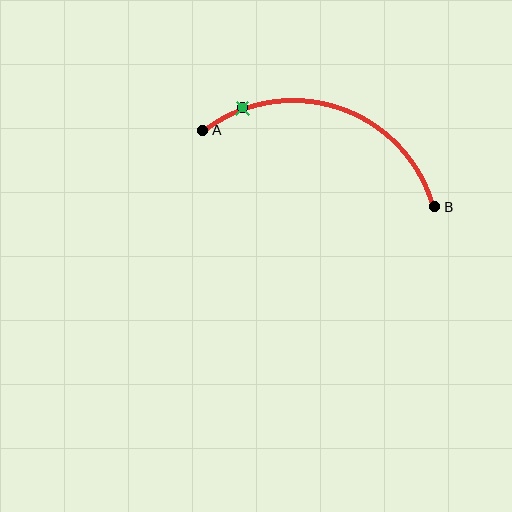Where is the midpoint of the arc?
The arc midpoint is the point on the curve farthest from the straight line joining A and B. It sits above that line.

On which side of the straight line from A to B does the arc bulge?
The arc bulges above the straight line connecting A and B.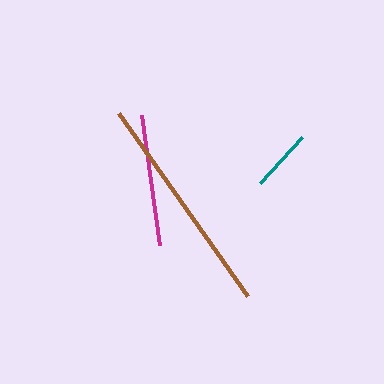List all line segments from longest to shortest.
From longest to shortest: brown, magenta, teal.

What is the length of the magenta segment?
The magenta segment is approximately 130 pixels long.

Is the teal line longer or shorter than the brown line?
The brown line is longer than the teal line.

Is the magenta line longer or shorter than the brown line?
The brown line is longer than the magenta line.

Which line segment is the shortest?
The teal line is the shortest at approximately 62 pixels.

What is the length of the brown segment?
The brown segment is approximately 225 pixels long.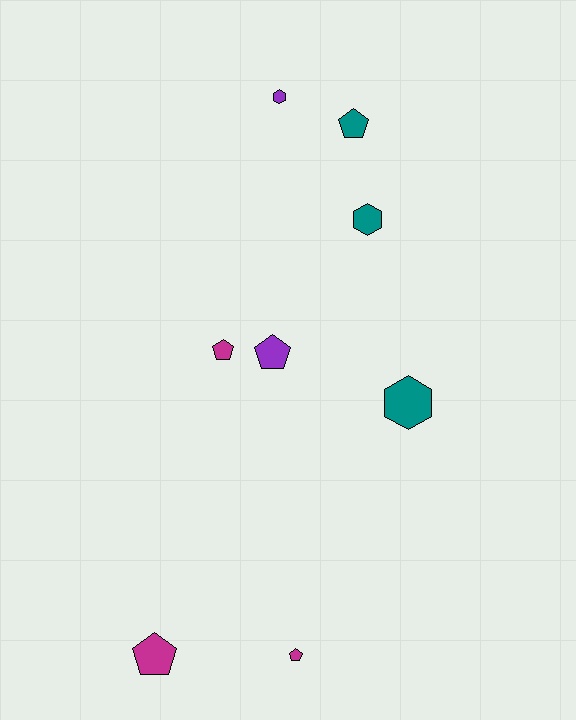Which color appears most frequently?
Teal, with 3 objects.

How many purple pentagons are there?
There is 1 purple pentagon.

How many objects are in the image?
There are 8 objects.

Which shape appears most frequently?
Pentagon, with 5 objects.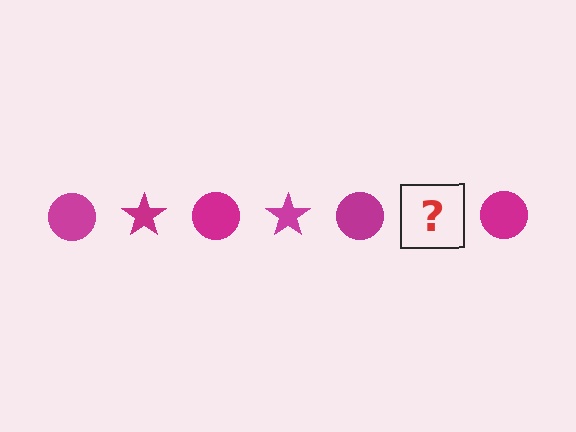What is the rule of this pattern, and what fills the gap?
The rule is that the pattern cycles through circle, star shapes in magenta. The gap should be filled with a magenta star.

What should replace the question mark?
The question mark should be replaced with a magenta star.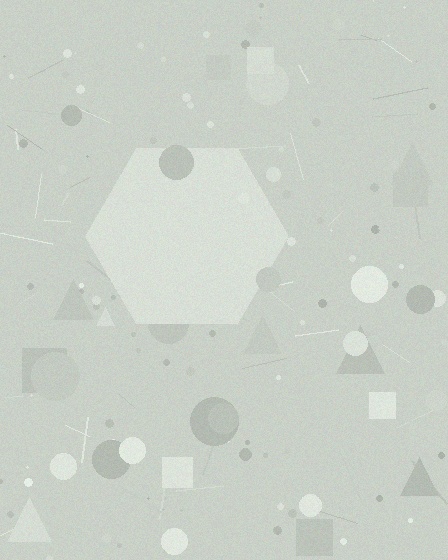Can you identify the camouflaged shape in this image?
The camouflaged shape is a hexagon.